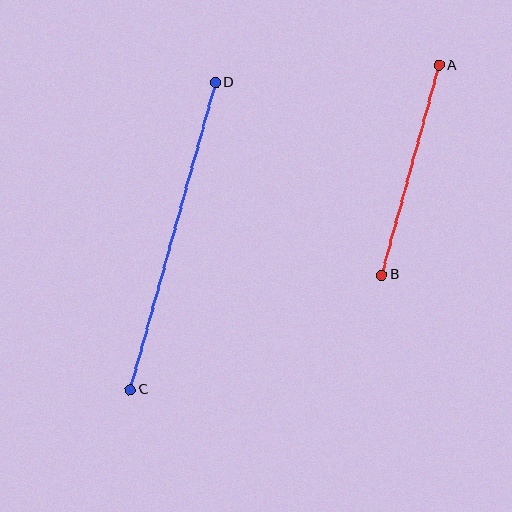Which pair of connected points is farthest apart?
Points C and D are farthest apart.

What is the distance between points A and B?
The distance is approximately 217 pixels.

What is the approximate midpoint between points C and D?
The midpoint is at approximately (173, 236) pixels.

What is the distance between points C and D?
The distance is approximately 319 pixels.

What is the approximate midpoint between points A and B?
The midpoint is at approximately (410, 170) pixels.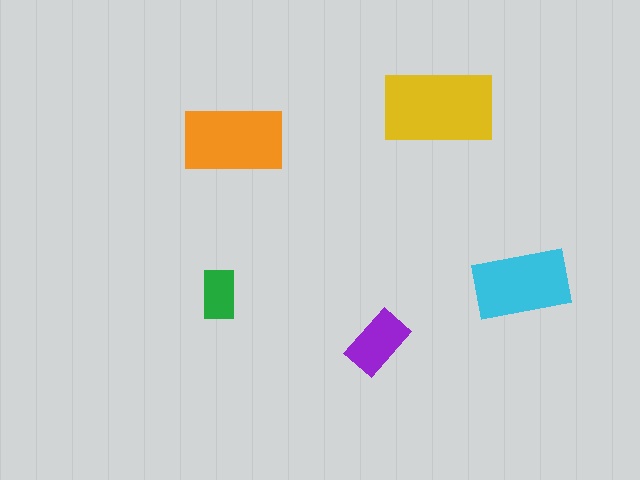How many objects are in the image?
There are 5 objects in the image.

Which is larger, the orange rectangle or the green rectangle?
The orange one.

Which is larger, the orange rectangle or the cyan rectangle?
The orange one.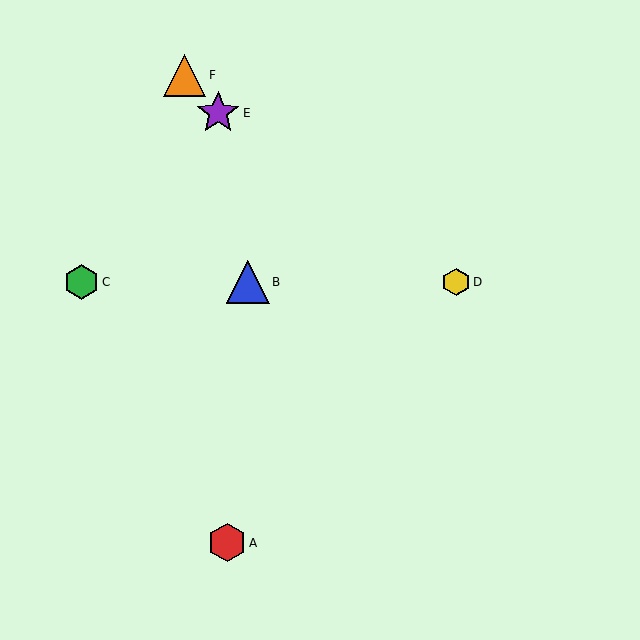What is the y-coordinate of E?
Object E is at y≈113.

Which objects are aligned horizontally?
Objects B, C, D are aligned horizontally.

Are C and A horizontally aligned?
No, C is at y≈282 and A is at y≈543.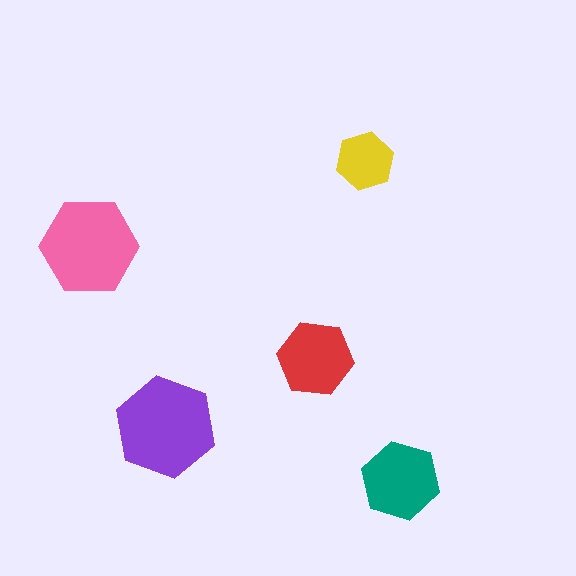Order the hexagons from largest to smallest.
the purple one, the pink one, the teal one, the red one, the yellow one.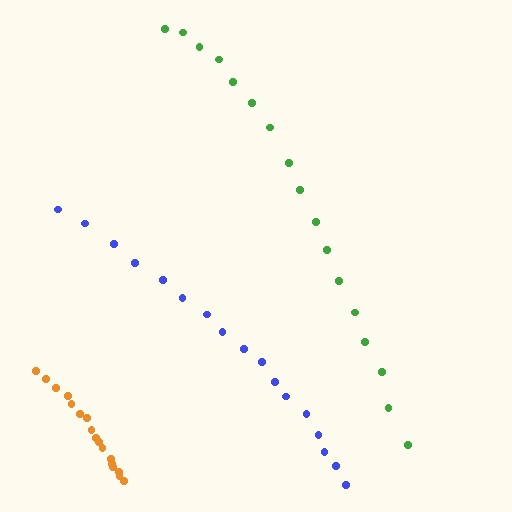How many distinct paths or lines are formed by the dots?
There are 3 distinct paths.